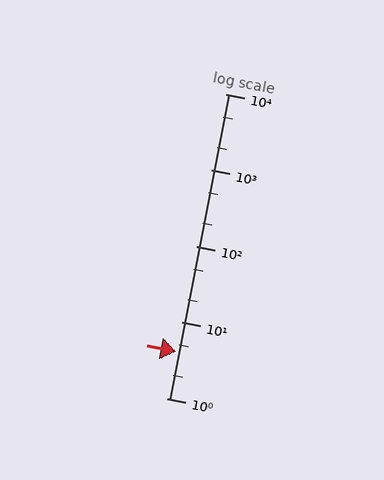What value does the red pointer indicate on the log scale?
The pointer indicates approximately 4.1.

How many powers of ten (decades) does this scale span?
The scale spans 4 decades, from 1 to 10000.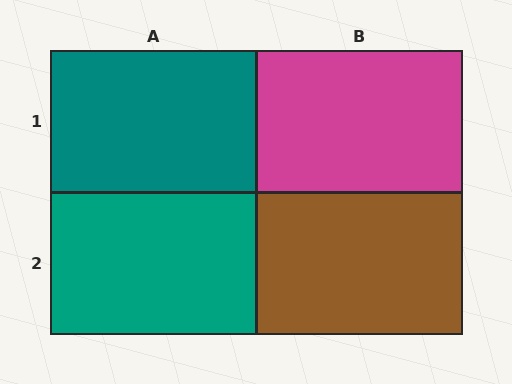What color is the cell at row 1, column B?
Magenta.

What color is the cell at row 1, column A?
Teal.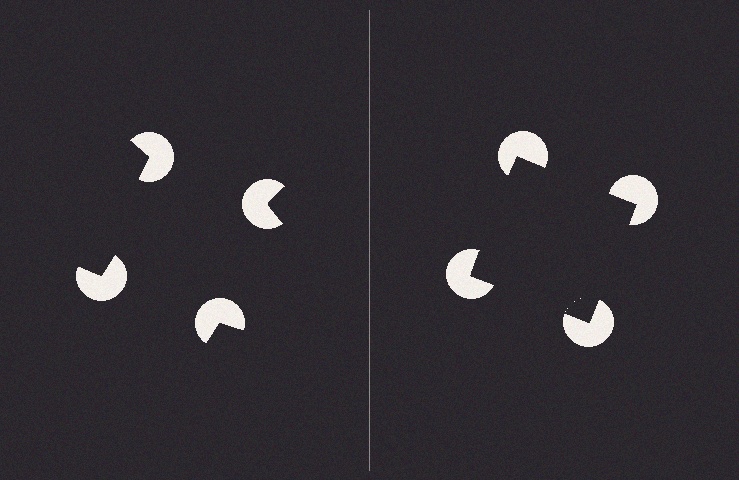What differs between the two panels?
The pac-man discs are positioned identically on both sides; only the wedge orientations differ. On the right they align to a square; on the left they are misaligned.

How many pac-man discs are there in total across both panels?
8 — 4 on each side.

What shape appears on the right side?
An illusory square.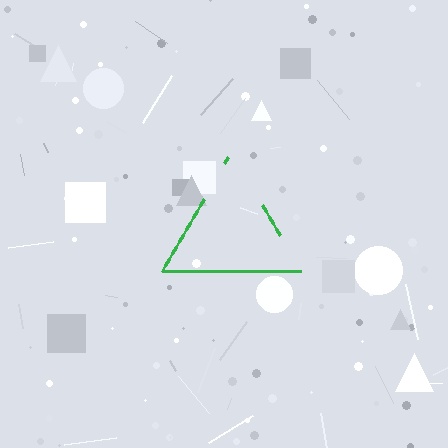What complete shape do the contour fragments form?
The contour fragments form a triangle.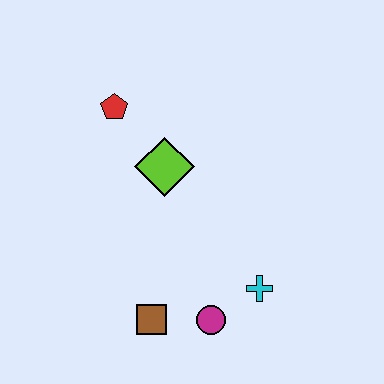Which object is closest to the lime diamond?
The red pentagon is closest to the lime diamond.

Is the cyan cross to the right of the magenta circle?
Yes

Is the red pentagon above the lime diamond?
Yes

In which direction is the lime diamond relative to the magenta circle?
The lime diamond is above the magenta circle.